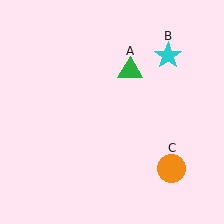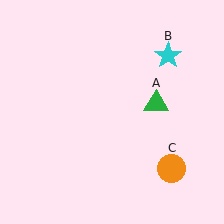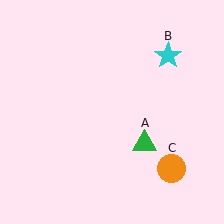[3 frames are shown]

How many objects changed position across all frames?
1 object changed position: green triangle (object A).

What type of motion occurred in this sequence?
The green triangle (object A) rotated clockwise around the center of the scene.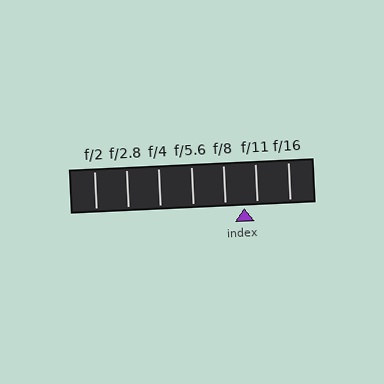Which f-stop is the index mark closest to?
The index mark is closest to f/11.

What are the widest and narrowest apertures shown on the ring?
The widest aperture shown is f/2 and the narrowest is f/16.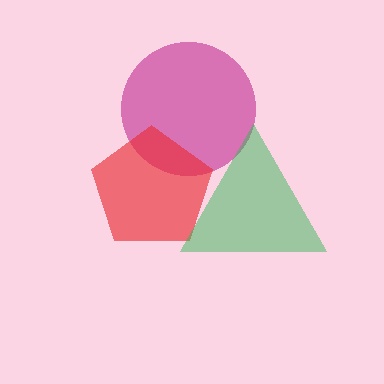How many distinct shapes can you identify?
There are 3 distinct shapes: a magenta circle, a red pentagon, a green triangle.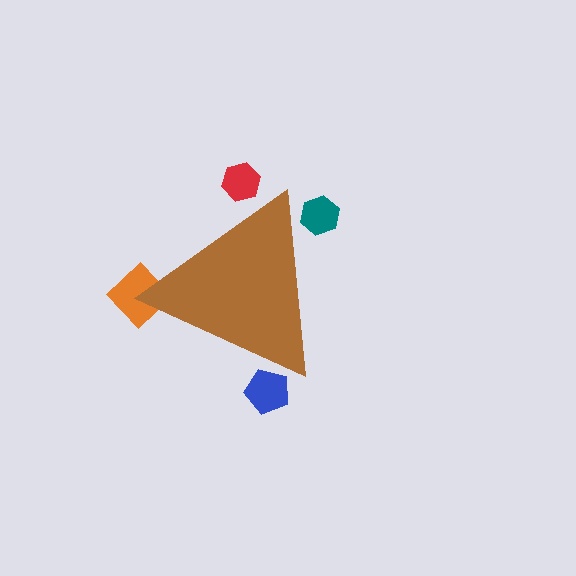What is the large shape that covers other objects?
A brown triangle.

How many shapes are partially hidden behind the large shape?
4 shapes are partially hidden.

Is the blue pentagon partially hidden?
Yes, the blue pentagon is partially hidden behind the brown triangle.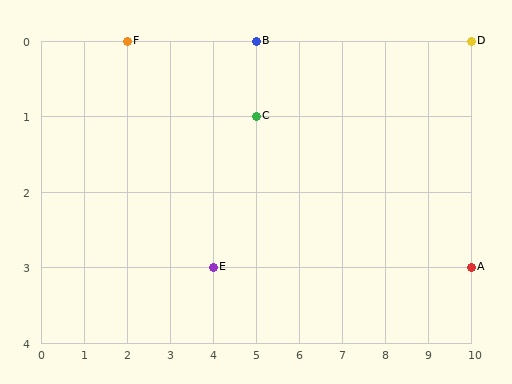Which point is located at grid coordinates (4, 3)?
Point E is at (4, 3).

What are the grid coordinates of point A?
Point A is at grid coordinates (10, 3).